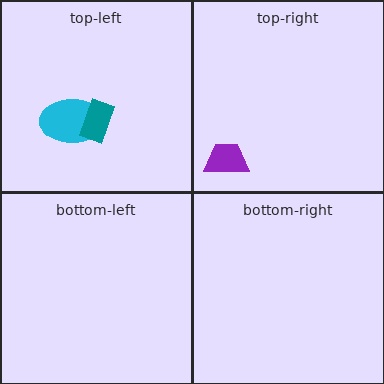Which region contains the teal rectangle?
The top-left region.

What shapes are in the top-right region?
The purple trapezoid.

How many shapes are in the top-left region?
2.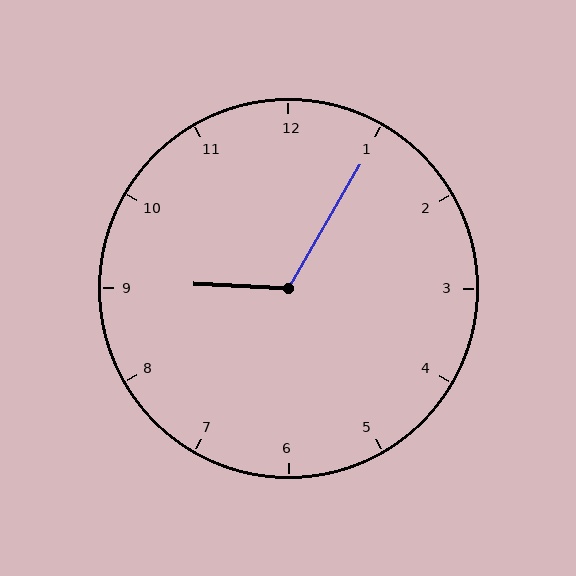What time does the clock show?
9:05.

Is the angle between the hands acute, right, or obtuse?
It is obtuse.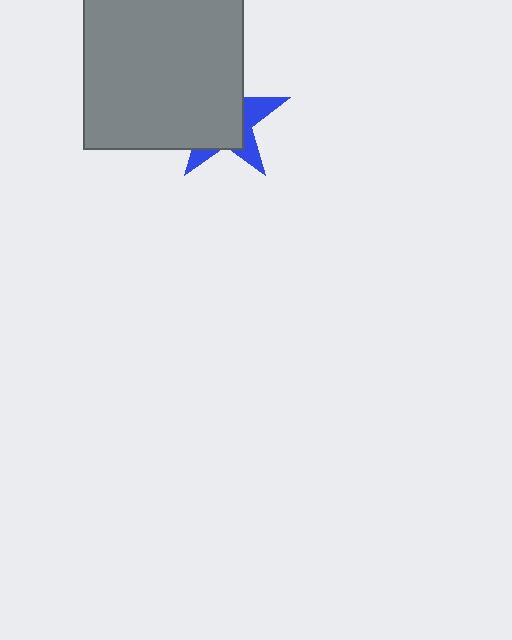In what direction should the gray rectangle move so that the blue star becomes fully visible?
The gray rectangle should move toward the upper-left. That is the shortest direction to clear the overlap and leave the blue star fully visible.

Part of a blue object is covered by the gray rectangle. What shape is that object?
It is a star.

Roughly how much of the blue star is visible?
A small part of it is visible (roughly 33%).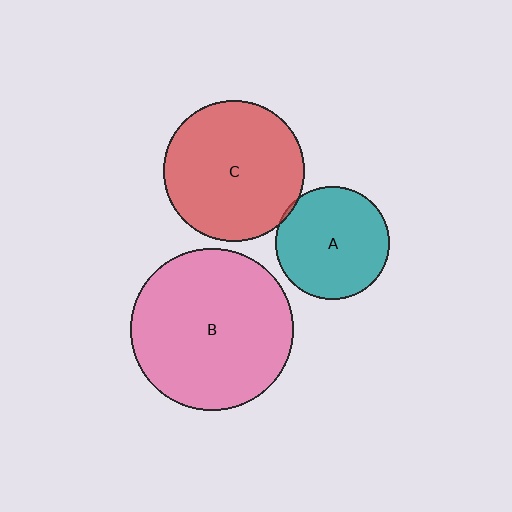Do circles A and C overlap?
Yes.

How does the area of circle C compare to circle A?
Approximately 1.6 times.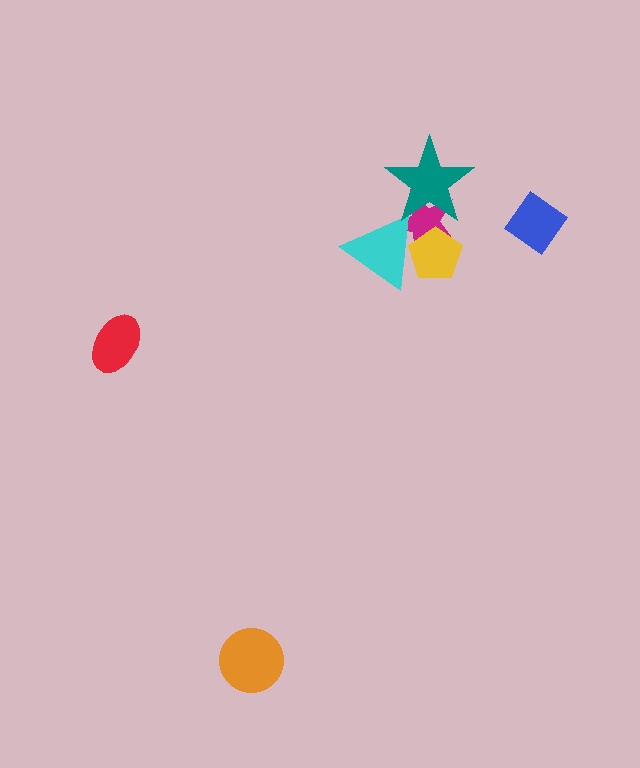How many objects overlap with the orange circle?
0 objects overlap with the orange circle.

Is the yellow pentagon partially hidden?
Yes, it is partially covered by another shape.